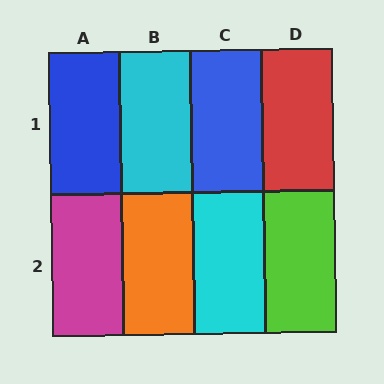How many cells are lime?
1 cell is lime.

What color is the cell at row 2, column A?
Magenta.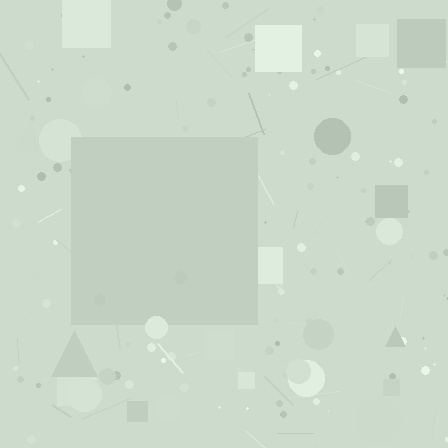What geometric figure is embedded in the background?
A square is embedded in the background.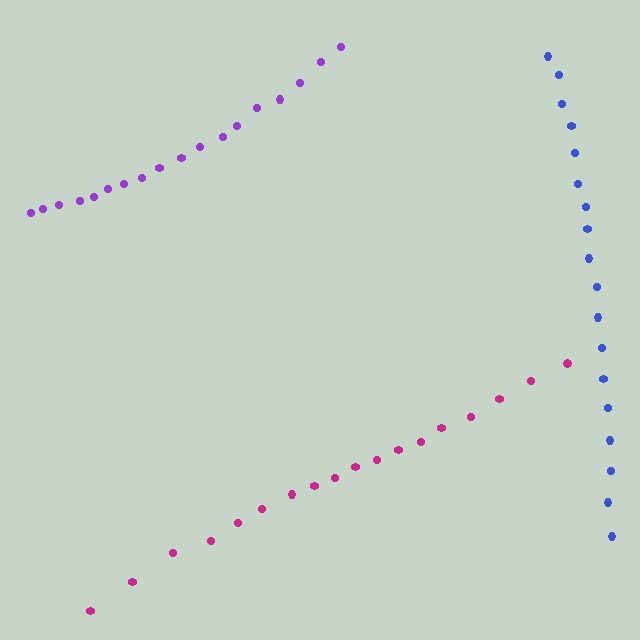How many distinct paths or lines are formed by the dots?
There are 3 distinct paths.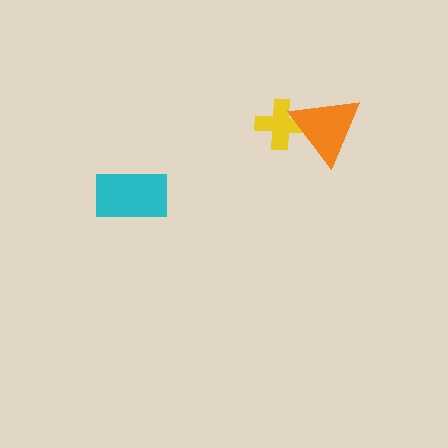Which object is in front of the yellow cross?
The orange triangle is in front of the yellow cross.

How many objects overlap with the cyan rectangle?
0 objects overlap with the cyan rectangle.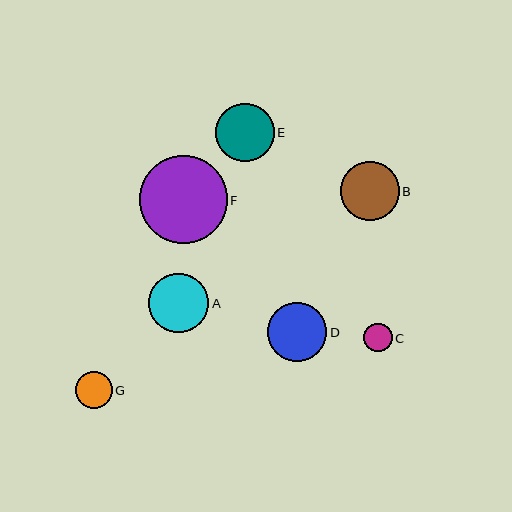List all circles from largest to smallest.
From largest to smallest: F, A, D, B, E, G, C.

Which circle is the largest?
Circle F is the largest with a size of approximately 88 pixels.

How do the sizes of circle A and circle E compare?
Circle A and circle E are approximately the same size.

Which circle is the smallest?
Circle C is the smallest with a size of approximately 28 pixels.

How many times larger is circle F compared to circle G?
Circle F is approximately 2.4 times the size of circle G.